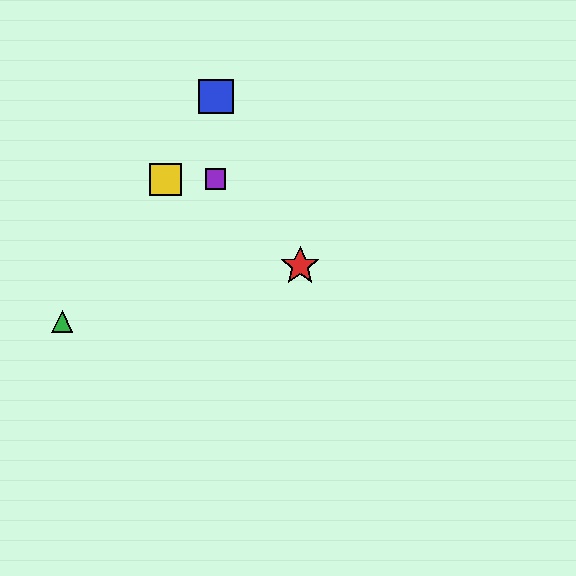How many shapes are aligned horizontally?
2 shapes (the yellow square, the purple square) are aligned horizontally.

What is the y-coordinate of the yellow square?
The yellow square is at y≈179.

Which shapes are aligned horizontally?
The yellow square, the purple square are aligned horizontally.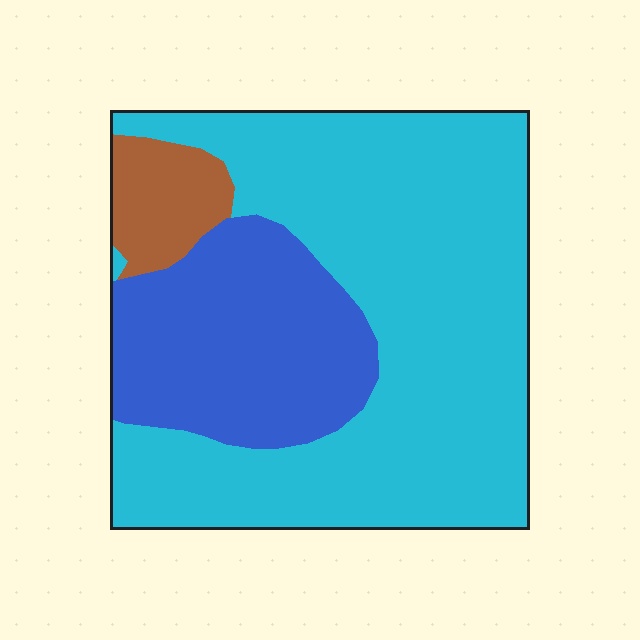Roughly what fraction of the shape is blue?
Blue takes up about one quarter (1/4) of the shape.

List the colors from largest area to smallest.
From largest to smallest: cyan, blue, brown.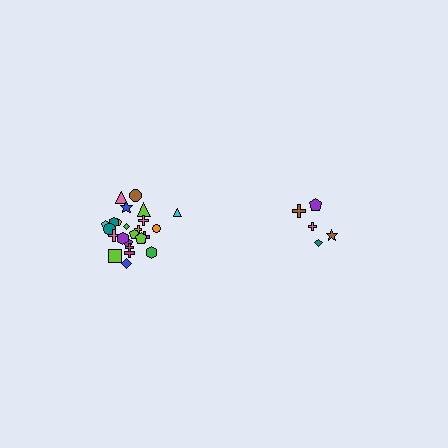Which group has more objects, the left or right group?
The left group.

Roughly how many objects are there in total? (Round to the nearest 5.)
Roughly 30 objects in total.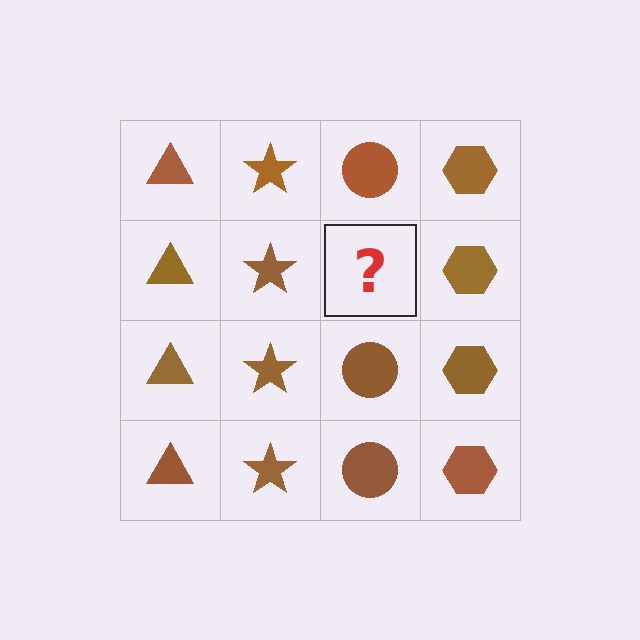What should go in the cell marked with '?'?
The missing cell should contain a brown circle.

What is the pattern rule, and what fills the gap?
The rule is that each column has a consistent shape. The gap should be filled with a brown circle.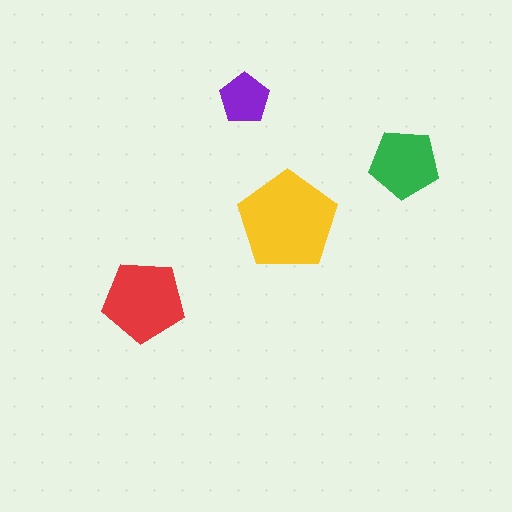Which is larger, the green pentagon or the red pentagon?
The red one.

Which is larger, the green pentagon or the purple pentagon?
The green one.